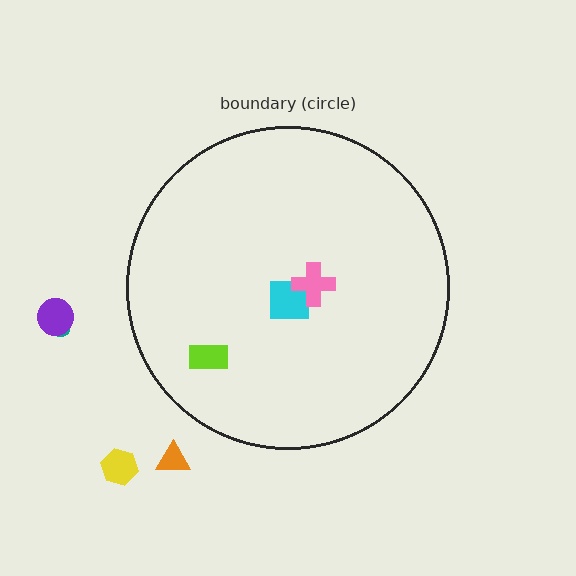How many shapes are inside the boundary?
3 inside, 4 outside.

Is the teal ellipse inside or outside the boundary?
Outside.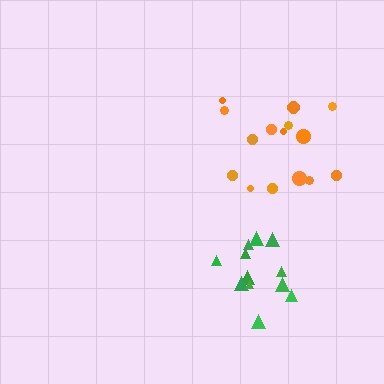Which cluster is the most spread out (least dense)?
Orange.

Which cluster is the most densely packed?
Green.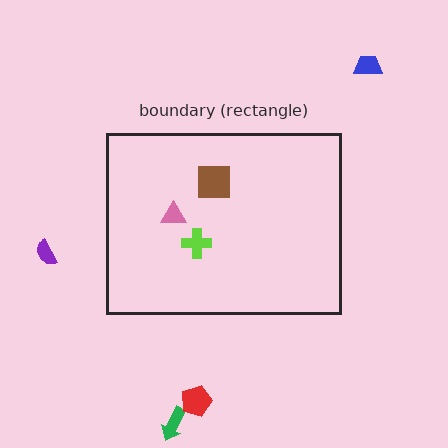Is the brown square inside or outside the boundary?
Inside.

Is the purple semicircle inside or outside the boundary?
Outside.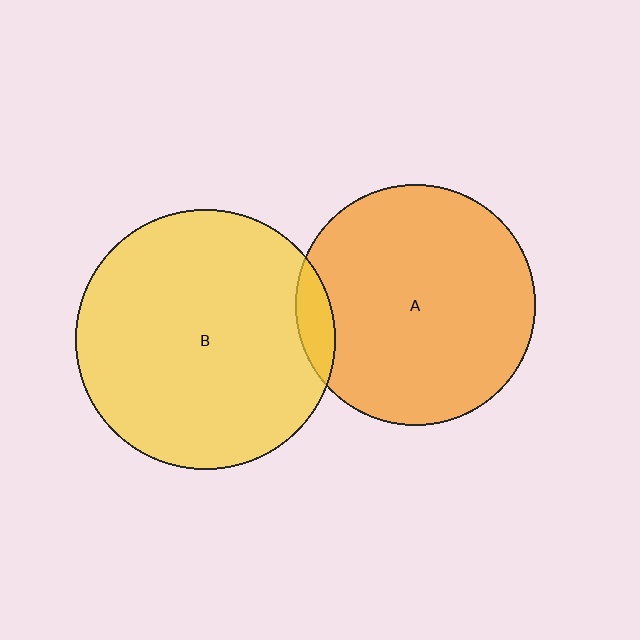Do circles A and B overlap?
Yes.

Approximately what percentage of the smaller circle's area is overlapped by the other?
Approximately 5%.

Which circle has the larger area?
Circle B (yellow).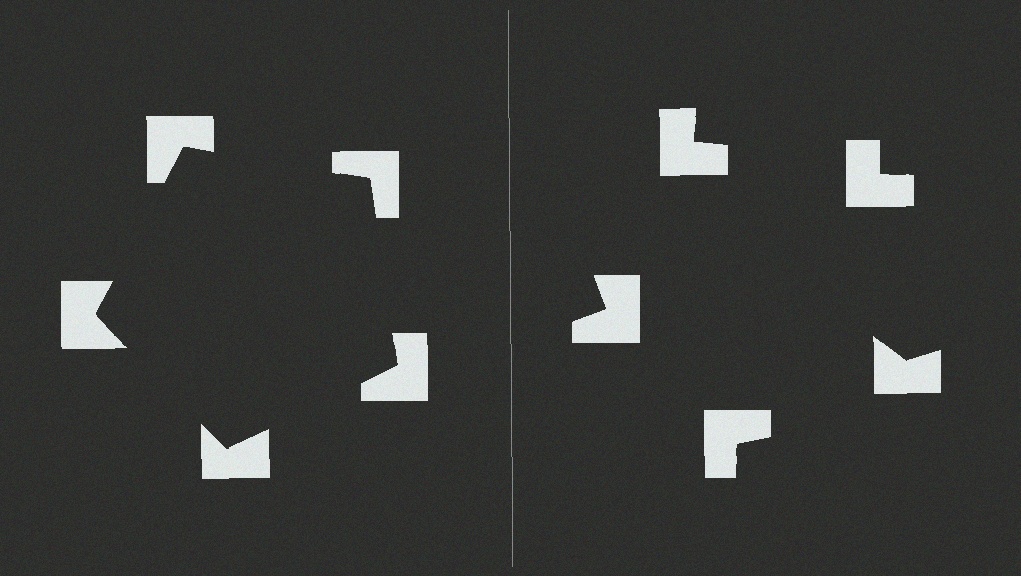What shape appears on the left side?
An illusory pentagon.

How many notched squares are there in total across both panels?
10 — 5 on each side.